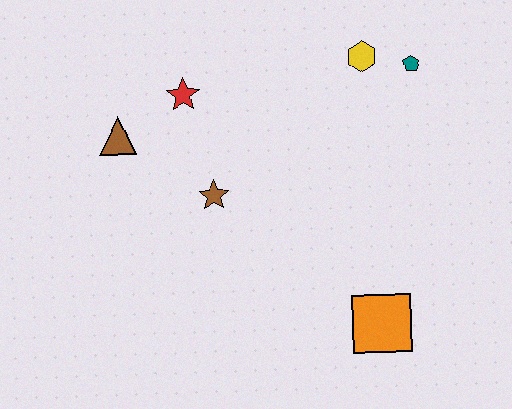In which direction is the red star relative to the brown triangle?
The red star is to the right of the brown triangle.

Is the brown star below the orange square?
No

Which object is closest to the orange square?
The brown star is closest to the orange square.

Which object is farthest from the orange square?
The brown triangle is farthest from the orange square.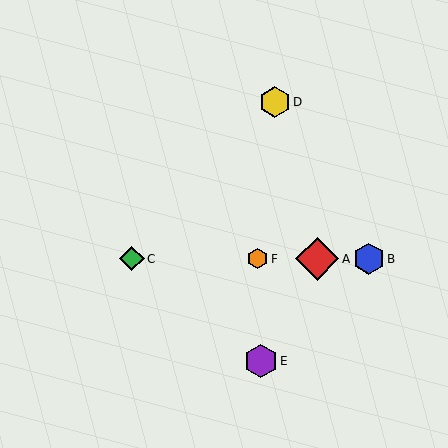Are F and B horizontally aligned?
Yes, both are at y≈259.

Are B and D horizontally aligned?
No, B is at y≈259 and D is at y≈102.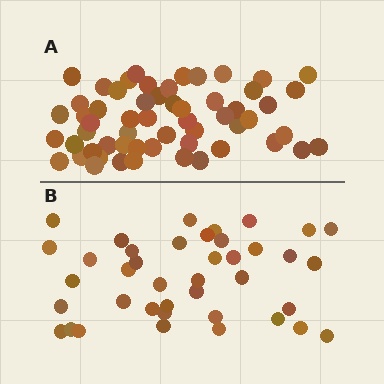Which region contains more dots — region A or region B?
Region A (the top region) has more dots.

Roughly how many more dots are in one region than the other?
Region A has approximately 15 more dots than region B.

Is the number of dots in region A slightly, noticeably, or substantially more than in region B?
Region A has noticeably more, but not dramatically so. The ratio is roughly 1.4 to 1.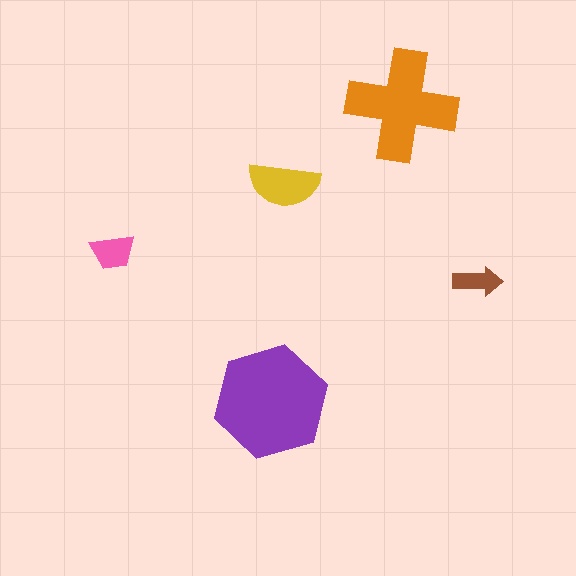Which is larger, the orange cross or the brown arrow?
The orange cross.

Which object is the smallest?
The brown arrow.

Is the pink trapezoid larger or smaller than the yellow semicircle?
Smaller.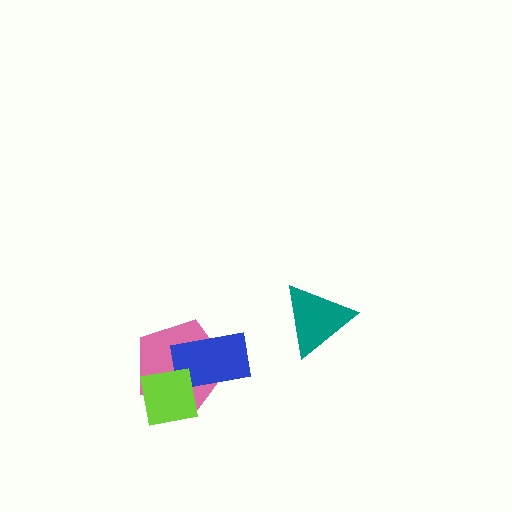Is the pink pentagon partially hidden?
Yes, it is partially covered by another shape.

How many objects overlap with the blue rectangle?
2 objects overlap with the blue rectangle.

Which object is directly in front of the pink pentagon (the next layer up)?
The blue rectangle is directly in front of the pink pentagon.